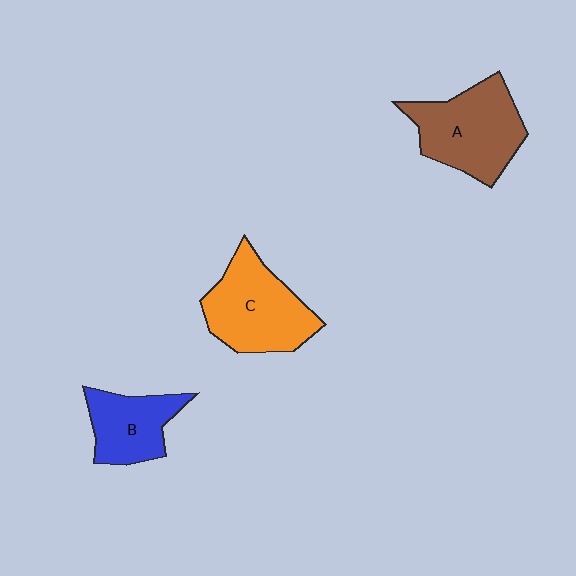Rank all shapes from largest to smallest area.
From largest to smallest: A (brown), C (orange), B (blue).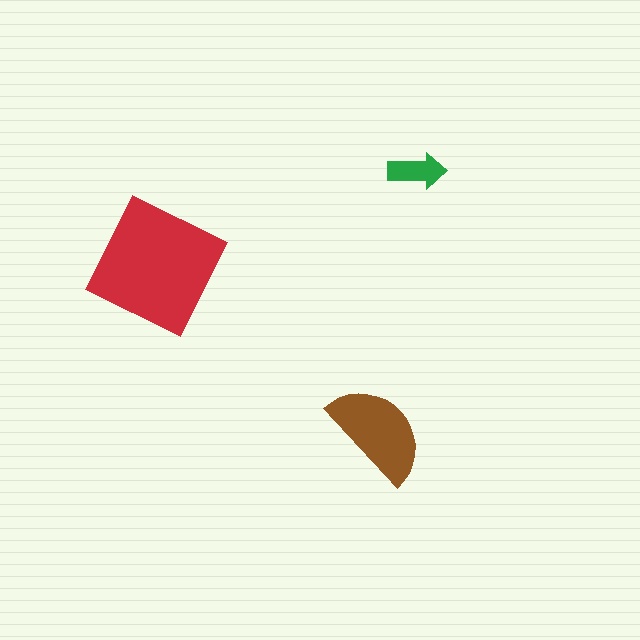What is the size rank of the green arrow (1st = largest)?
3rd.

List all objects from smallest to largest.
The green arrow, the brown semicircle, the red square.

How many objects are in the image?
There are 3 objects in the image.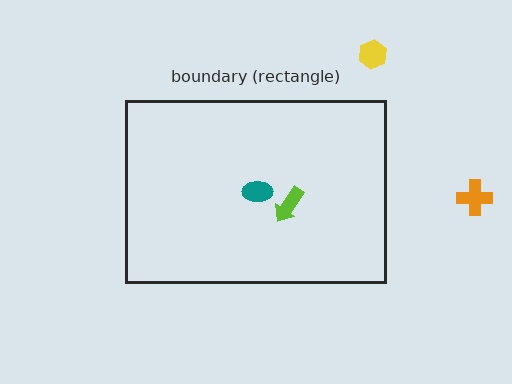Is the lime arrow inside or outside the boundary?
Inside.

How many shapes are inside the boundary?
2 inside, 2 outside.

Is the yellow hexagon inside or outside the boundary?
Outside.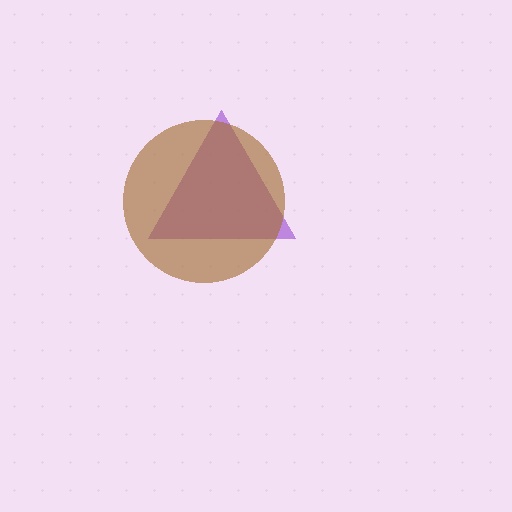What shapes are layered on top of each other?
The layered shapes are: a purple triangle, a brown circle.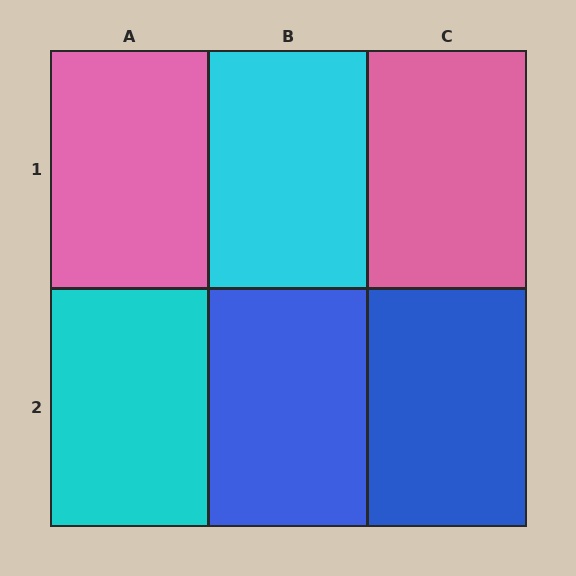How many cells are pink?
2 cells are pink.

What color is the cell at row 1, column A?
Pink.